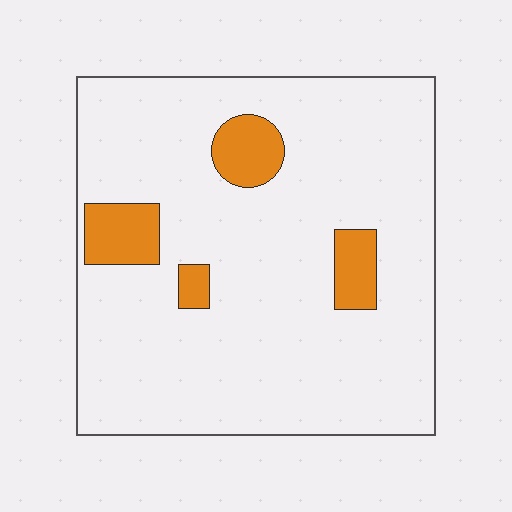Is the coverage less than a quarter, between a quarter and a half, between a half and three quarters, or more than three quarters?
Less than a quarter.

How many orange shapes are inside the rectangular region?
4.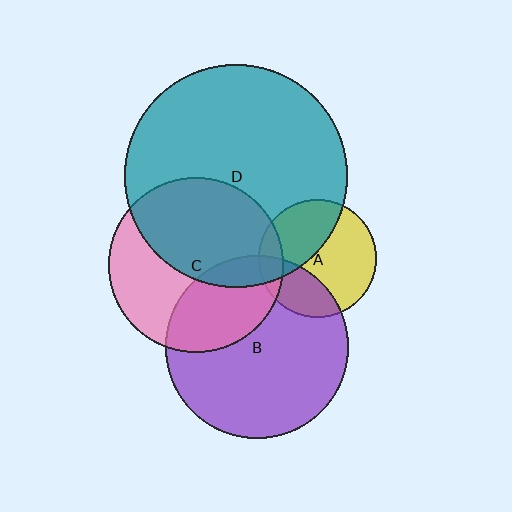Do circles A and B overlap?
Yes.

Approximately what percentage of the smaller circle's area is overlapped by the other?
Approximately 30%.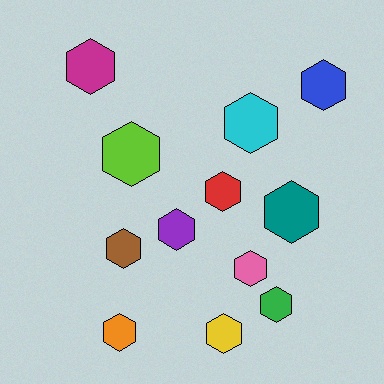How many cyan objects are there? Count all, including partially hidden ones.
There is 1 cyan object.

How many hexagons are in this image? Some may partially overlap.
There are 12 hexagons.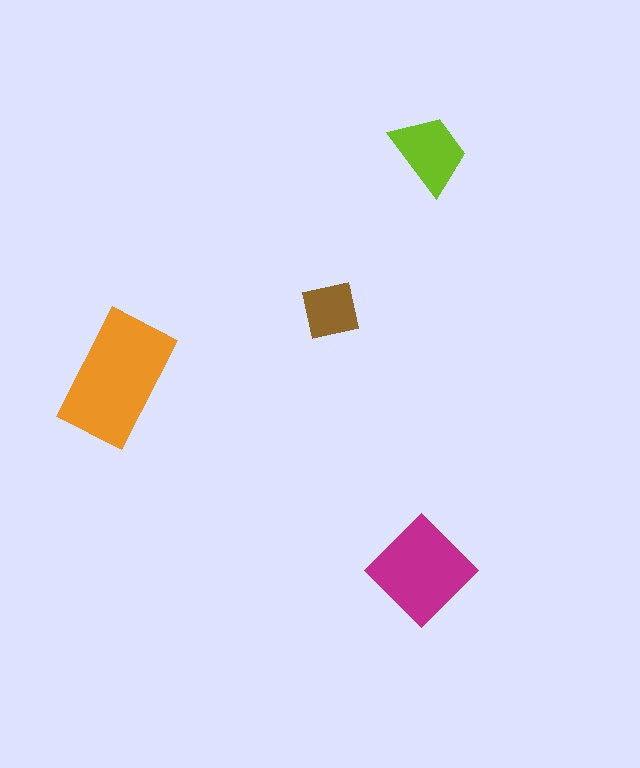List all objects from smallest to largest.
The brown square, the lime trapezoid, the magenta diamond, the orange rectangle.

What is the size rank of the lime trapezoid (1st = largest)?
3rd.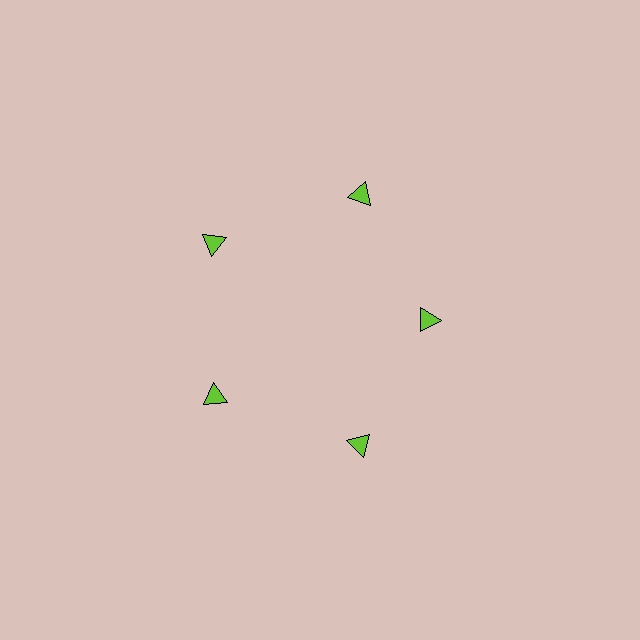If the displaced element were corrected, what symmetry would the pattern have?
It would have 5-fold rotational symmetry — the pattern would map onto itself every 72 degrees.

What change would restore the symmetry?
The symmetry would be restored by moving it outward, back onto the ring so that all 5 triangles sit at equal angles and equal distance from the center.